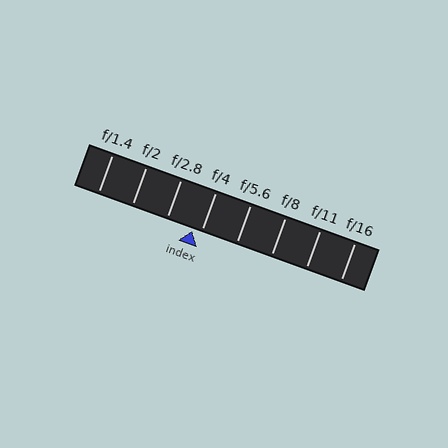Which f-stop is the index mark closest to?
The index mark is closest to f/4.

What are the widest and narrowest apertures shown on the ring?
The widest aperture shown is f/1.4 and the narrowest is f/16.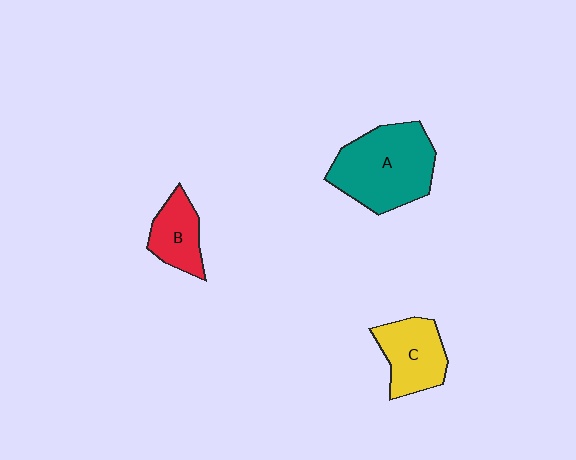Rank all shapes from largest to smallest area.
From largest to smallest: A (teal), C (yellow), B (red).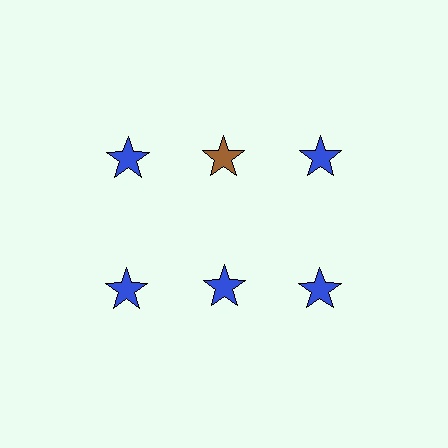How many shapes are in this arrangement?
There are 6 shapes arranged in a grid pattern.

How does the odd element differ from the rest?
It has a different color: brown instead of blue.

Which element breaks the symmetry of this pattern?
The brown star in the top row, second from left column breaks the symmetry. All other shapes are blue stars.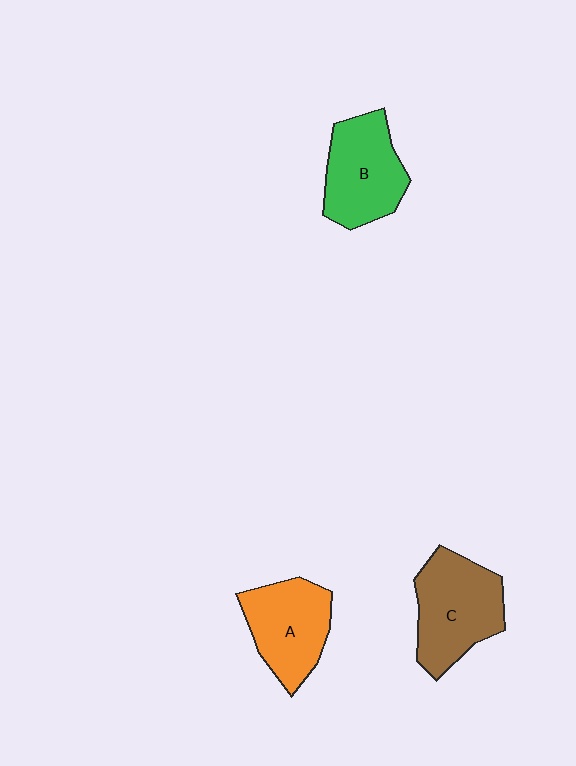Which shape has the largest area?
Shape C (brown).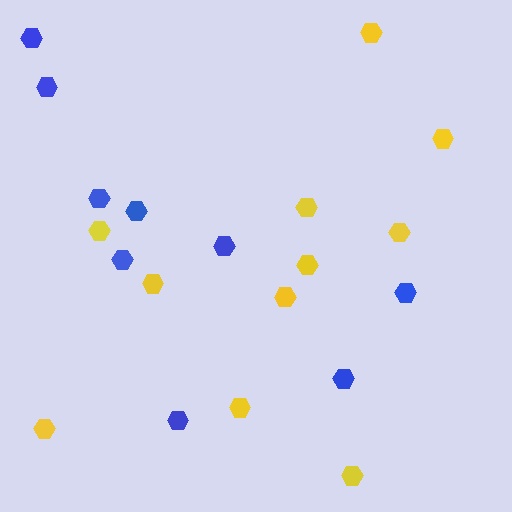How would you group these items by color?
There are 2 groups: one group of yellow hexagons (11) and one group of blue hexagons (9).